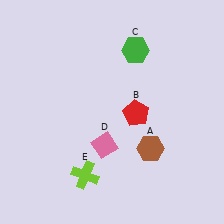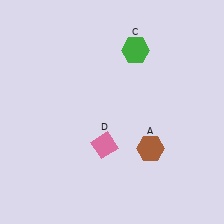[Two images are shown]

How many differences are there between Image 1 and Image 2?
There are 2 differences between the two images.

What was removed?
The lime cross (E), the red pentagon (B) were removed in Image 2.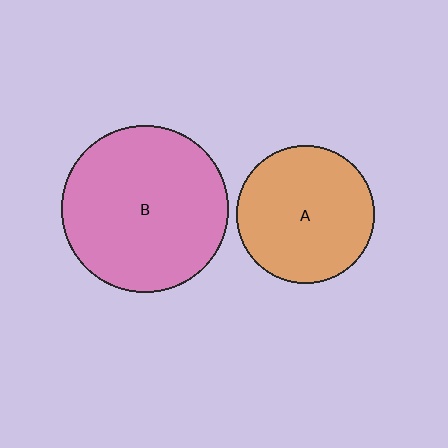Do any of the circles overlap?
No, none of the circles overlap.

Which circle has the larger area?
Circle B (pink).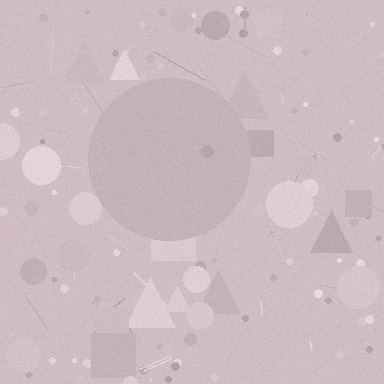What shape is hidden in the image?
A circle is hidden in the image.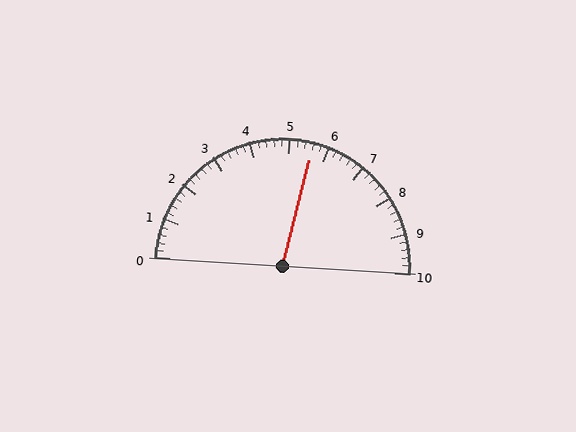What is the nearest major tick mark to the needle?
The nearest major tick mark is 6.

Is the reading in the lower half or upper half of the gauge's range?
The reading is in the upper half of the range (0 to 10).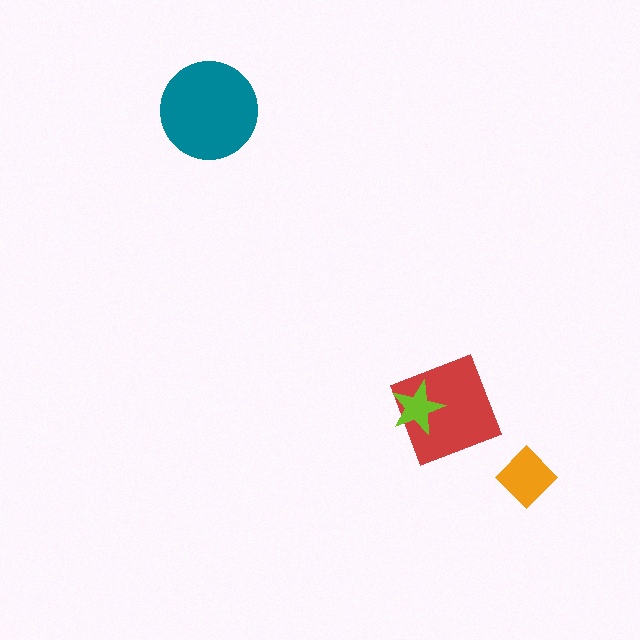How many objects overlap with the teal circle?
0 objects overlap with the teal circle.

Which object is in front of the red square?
The lime star is in front of the red square.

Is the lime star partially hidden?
No, no other shape covers it.